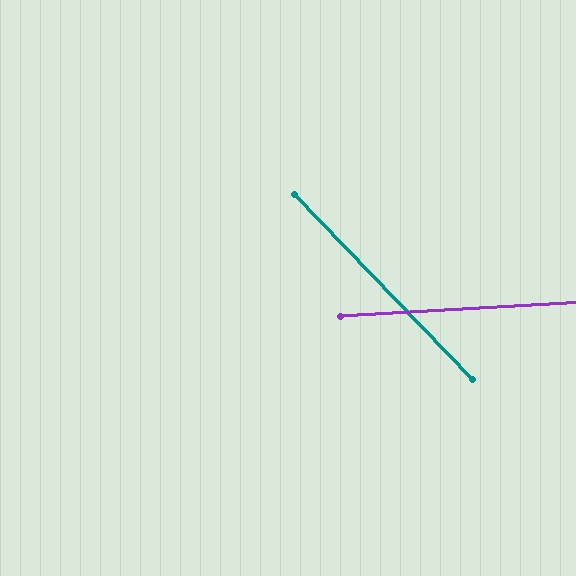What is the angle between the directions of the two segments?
Approximately 49 degrees.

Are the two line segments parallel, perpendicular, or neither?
Neither parallel nor perpendicular — they differ by about 49°.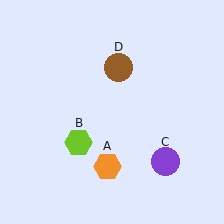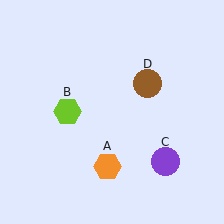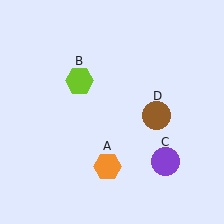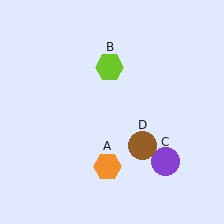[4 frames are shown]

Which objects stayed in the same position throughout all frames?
Orange hexagon (object A) and purple circle (object C) remained stationary.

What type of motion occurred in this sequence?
The lime hexagon (object B), brown circle (object D) rotated clockwise around the center of the scene.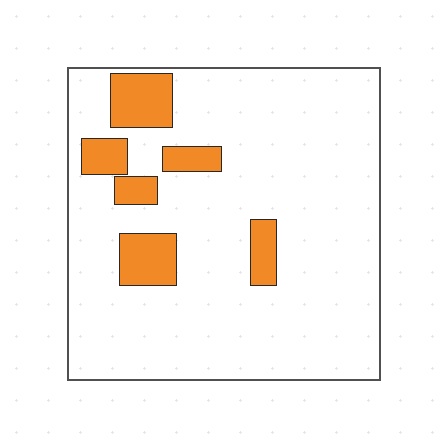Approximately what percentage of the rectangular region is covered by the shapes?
Approximately 15%.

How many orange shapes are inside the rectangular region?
6.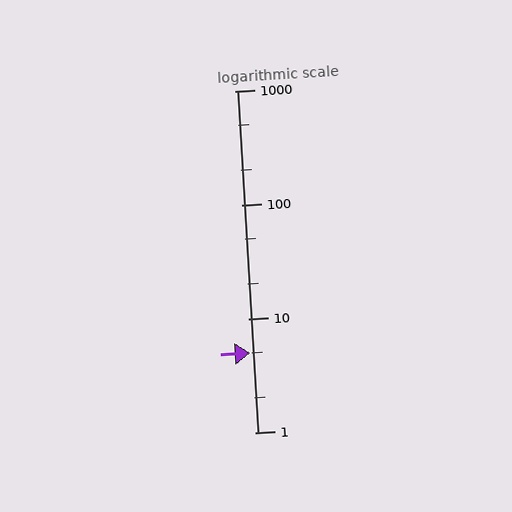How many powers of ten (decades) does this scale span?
The scale spans 3 decades, from 1 to 1000.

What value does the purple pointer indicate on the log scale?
The pointer indicates approximately 5.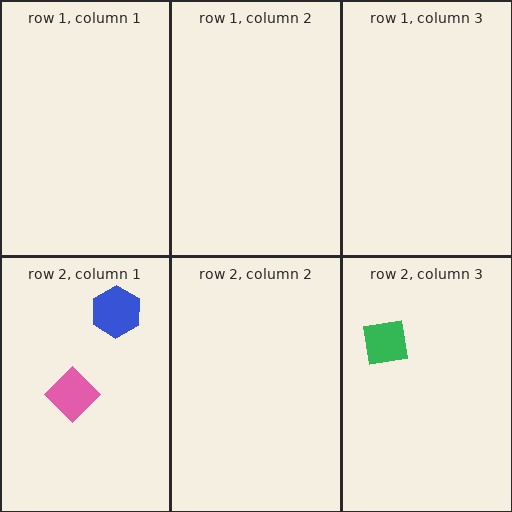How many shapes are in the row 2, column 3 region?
1.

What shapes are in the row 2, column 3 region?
The green square.